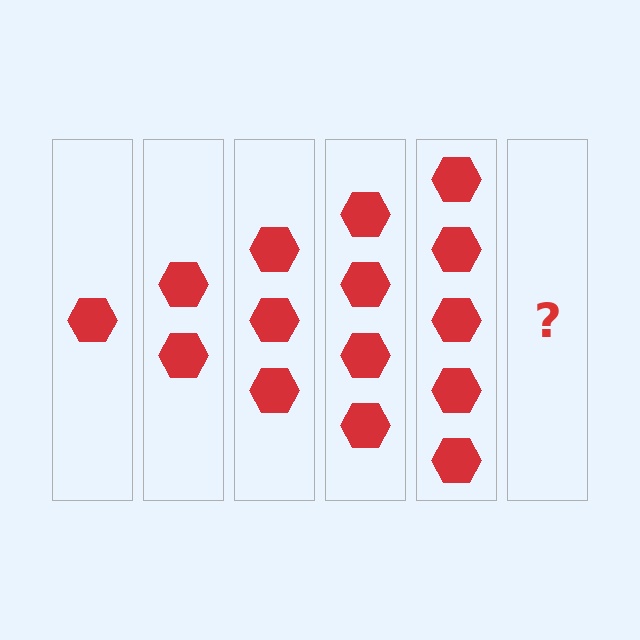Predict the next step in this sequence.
The next step is 6 hexagons.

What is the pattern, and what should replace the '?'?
The pattern is that each step adds one more hexagon. The '?' should be 6 hexagons.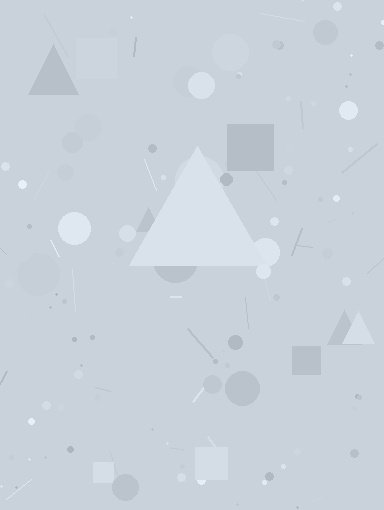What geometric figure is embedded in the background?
A triangle is embedded in the background.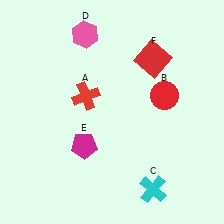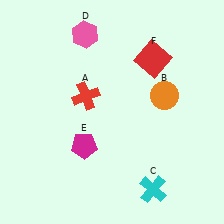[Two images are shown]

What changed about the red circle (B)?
In Image 1, B is red. In Image 2, it changed to orange.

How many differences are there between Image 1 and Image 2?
There is 1 difference between the two images.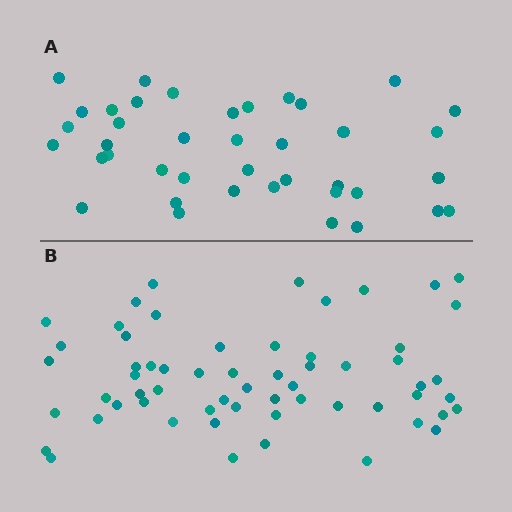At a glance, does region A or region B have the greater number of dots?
Region B (the bottom region) has more dots.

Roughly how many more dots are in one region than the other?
Region B has approximately 20 more dots than region A.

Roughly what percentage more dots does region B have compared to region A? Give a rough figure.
About 50% more.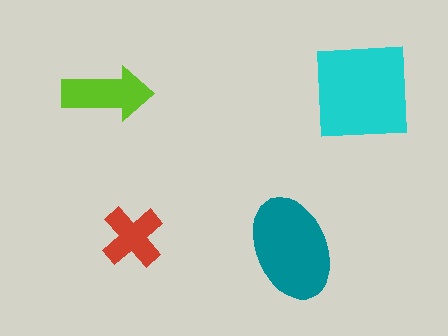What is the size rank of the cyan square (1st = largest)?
1st.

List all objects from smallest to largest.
The red cross, the lime arrow, the teal ellipse, the cyan square.